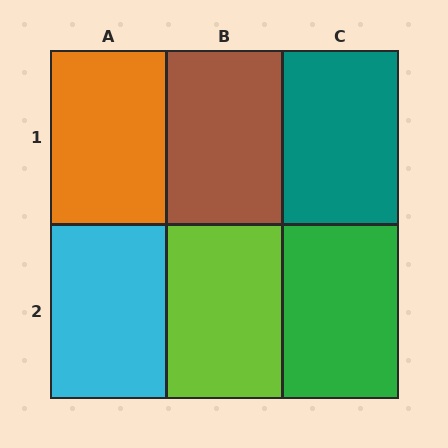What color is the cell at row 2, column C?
Green.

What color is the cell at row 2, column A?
Cyan.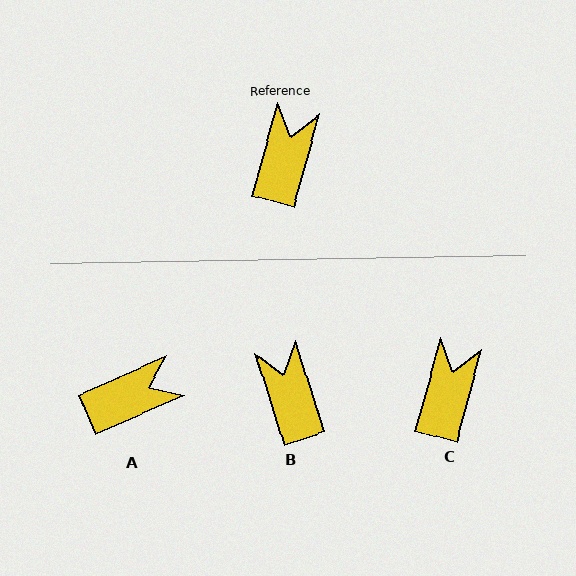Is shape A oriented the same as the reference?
No, it is off by about 51 degrees.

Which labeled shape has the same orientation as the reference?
C.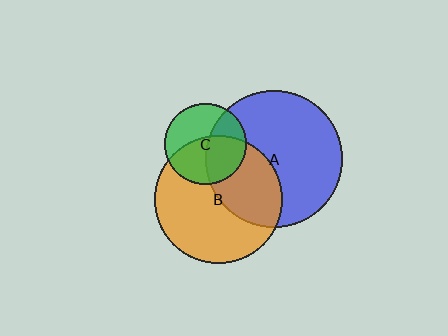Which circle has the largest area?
Circle A (blue).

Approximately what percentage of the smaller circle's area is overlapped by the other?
Approximately 40%.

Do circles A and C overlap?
Yes.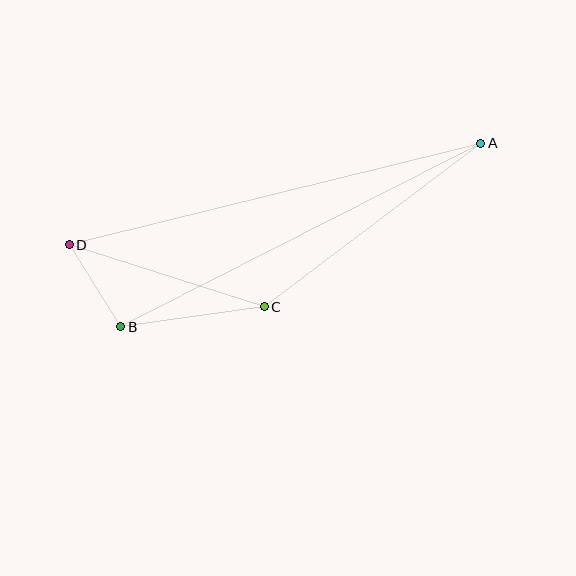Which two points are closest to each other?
Points B and D are closest to each other.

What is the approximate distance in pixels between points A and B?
The distance between A and B is approximately 404 pixels.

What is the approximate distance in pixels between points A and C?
The distance between A and C is approximately 271 pixels.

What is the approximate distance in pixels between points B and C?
The distance between B and C is approximately 145 pixels.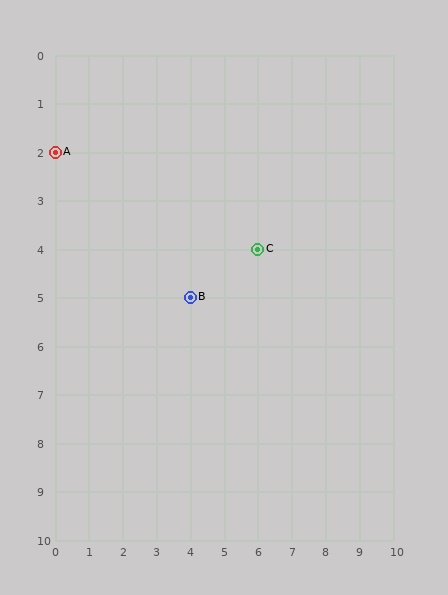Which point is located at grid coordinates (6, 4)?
Point C is at (6, 4).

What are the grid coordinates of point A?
Point A is at grid coordinates (0, 2).